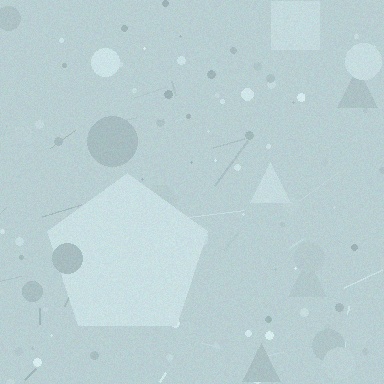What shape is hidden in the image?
A pentagon is hidden in the image.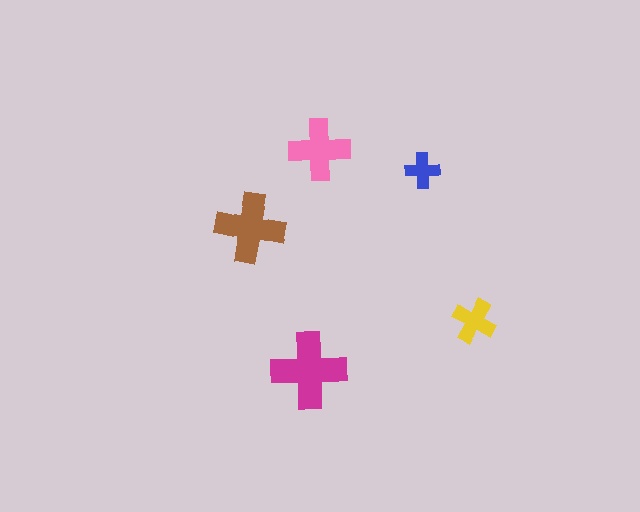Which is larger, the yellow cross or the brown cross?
The brown one.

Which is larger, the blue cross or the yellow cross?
The yellow one.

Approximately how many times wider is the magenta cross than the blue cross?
About 2 times wider.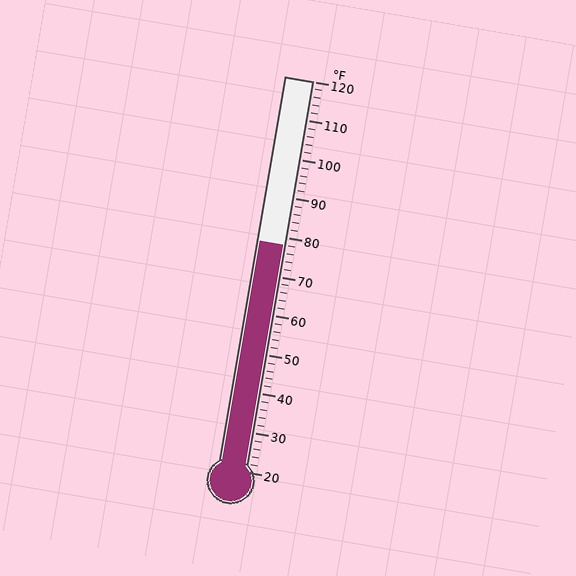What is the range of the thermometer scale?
The thermometer scale ranges from 20°F to 120°F.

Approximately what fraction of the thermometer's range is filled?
The thermometer is filled to approximately 60% of its range.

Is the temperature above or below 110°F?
The temperature is below 110°F.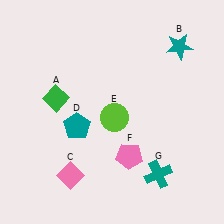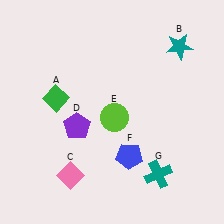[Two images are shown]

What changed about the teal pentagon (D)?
In Image 1, D is teal. In Image 2, it changed to purple.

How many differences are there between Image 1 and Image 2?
There are 2 differences between the two images.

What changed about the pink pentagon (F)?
In Image 1, F is pink. In Image 2, it changed to blue.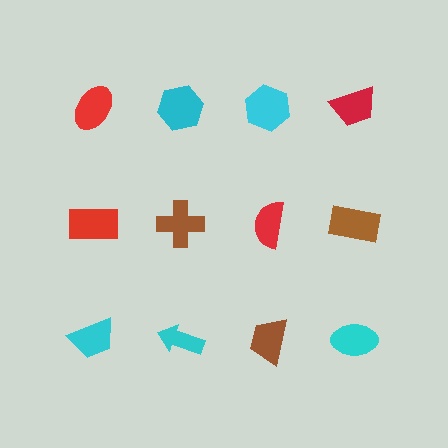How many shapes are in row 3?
4 shapes.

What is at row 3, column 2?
A cyan arrow.